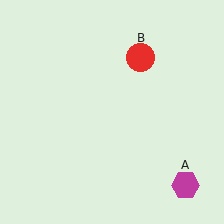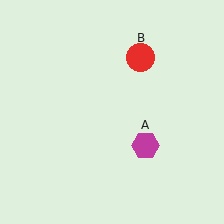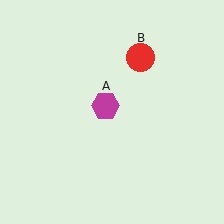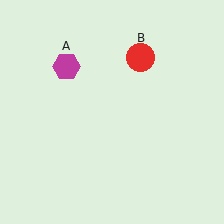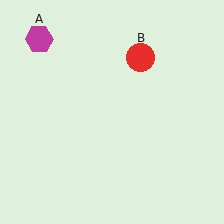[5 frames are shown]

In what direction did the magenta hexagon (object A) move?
The magenta hexagon (object A) moved up and to the left.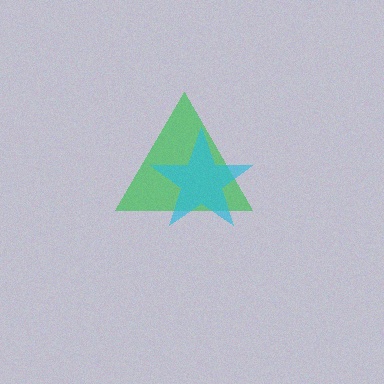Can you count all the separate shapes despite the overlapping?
Yes, there are 2 separate shapes.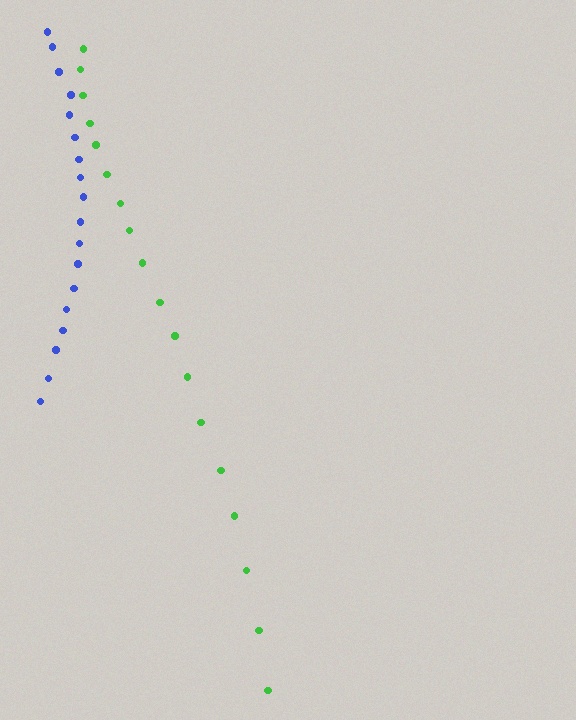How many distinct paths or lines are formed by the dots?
There are 2 distinct paths.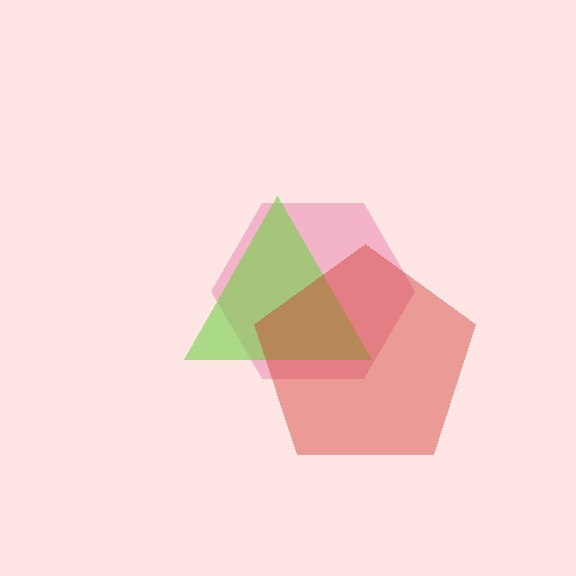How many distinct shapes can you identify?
There are 3 distinct shapes: a pink hexagon, a lime triangle, a red pentagon.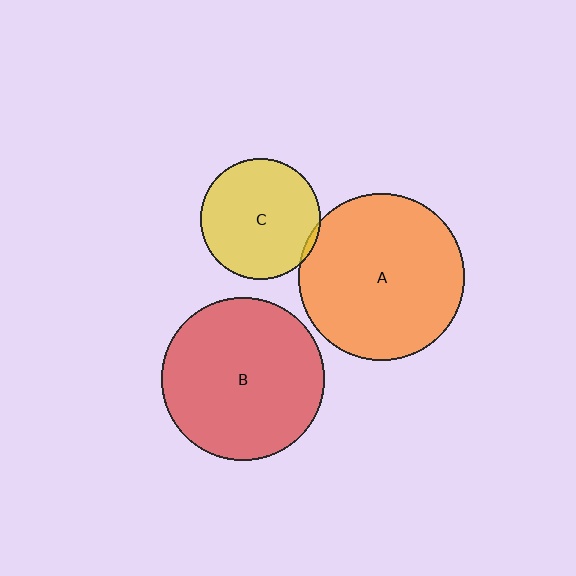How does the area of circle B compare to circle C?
Approximately 1.8 times.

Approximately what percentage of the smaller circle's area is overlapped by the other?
Approximately 5%.